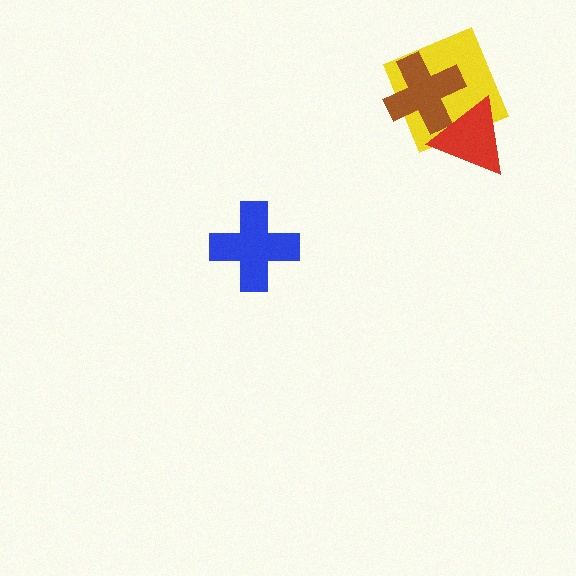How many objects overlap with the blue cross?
0 objects overlap with the blue cross.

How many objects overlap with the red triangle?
2 objects overlap with the red triangle.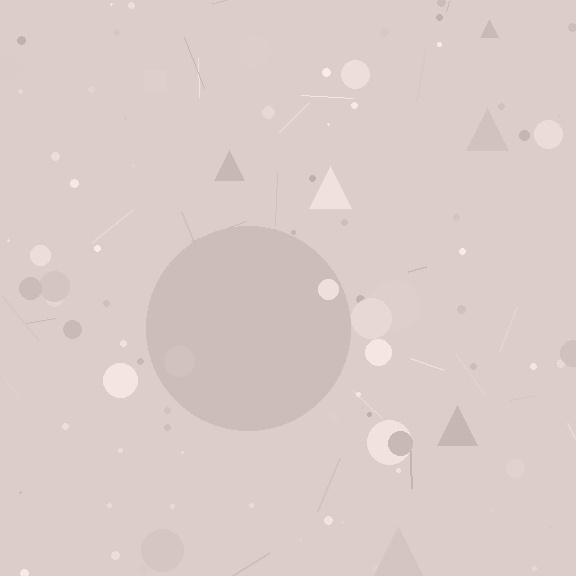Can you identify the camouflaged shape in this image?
The camouflaged shape is a circle.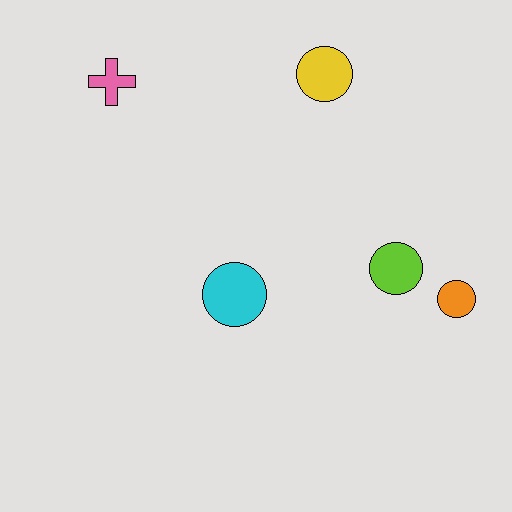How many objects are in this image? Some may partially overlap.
There are 5 objects.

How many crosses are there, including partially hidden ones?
There is 1 cross.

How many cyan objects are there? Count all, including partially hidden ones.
There is 1 cyan object.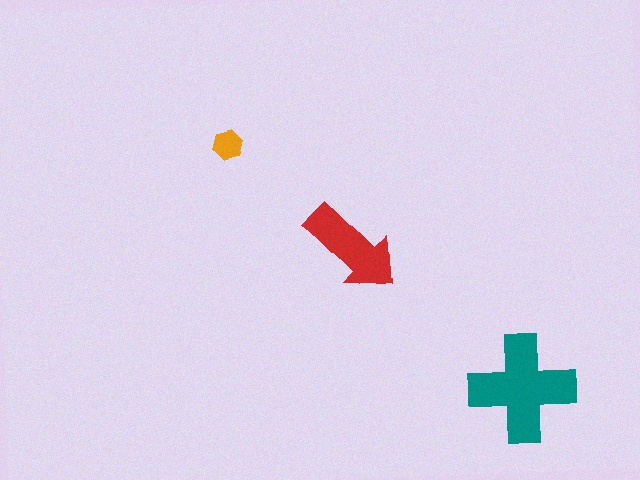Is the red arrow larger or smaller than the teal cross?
Smaller.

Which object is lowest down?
The teal cross is bottommost.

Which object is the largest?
The teal cross.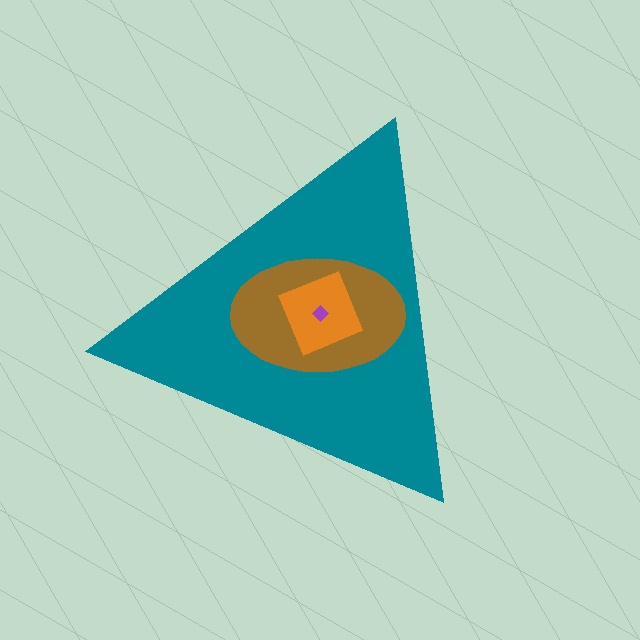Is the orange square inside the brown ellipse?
Yes.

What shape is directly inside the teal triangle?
The brown ellipse.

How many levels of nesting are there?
4.